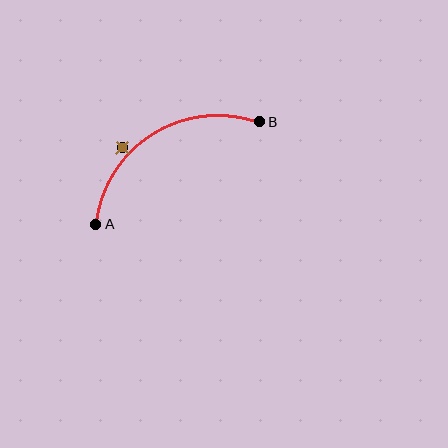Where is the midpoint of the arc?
The arc midpoint is the point on the curve farthest from the straight line joining A and B. It sits above that line.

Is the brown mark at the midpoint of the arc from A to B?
No — the brown mark does not lie on the arc at all. It sits slightly outside the curve.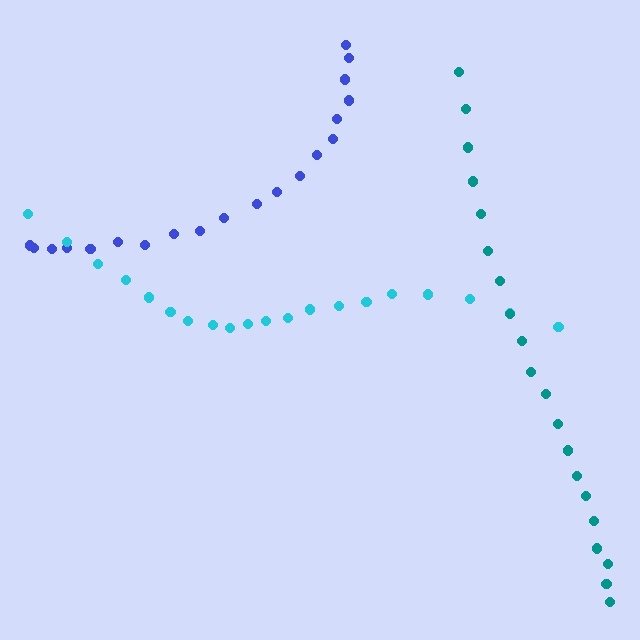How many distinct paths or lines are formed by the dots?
There are 3 distinct paths.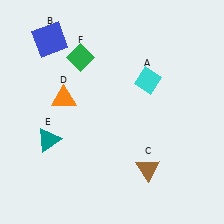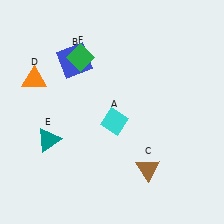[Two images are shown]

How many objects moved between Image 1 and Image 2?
3 objects moved between the two images.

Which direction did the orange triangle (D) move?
The orange triangle (D) moved left.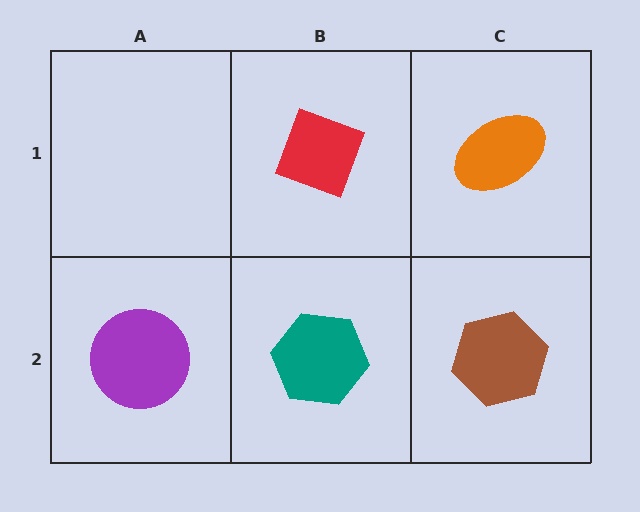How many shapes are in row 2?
3 shapes.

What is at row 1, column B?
A red diamond.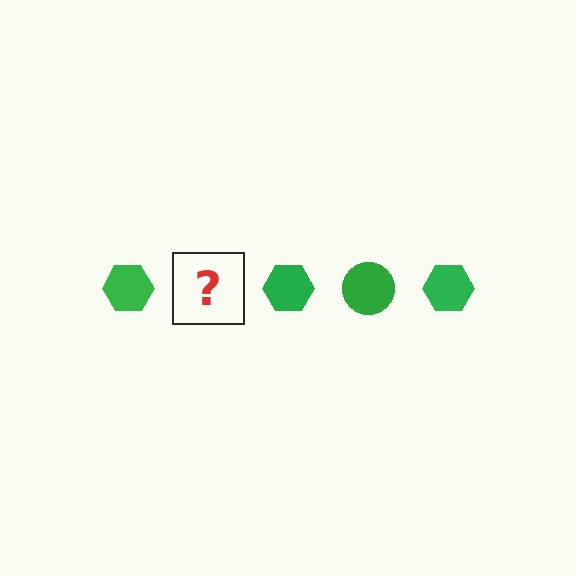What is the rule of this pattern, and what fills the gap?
The rule is that the pattern cycles through hexagon, circle shapes in green. The gap should be filled with a green circle.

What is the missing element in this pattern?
The missing element is a green circle.